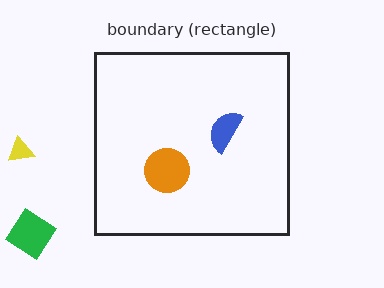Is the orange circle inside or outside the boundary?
Inside.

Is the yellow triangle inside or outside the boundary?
Outside.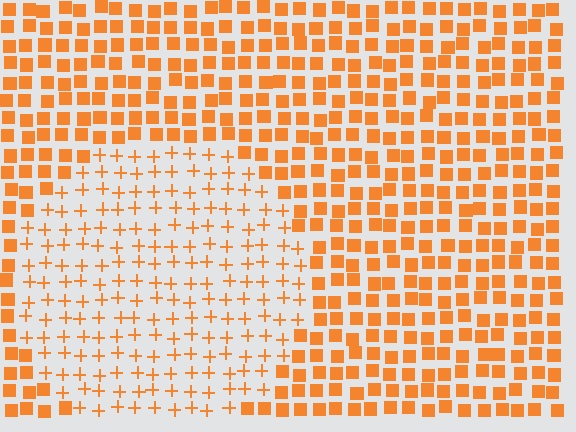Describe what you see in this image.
The image is filled with small orange elements arranged in a uniform grid. A circle-shaped region contains plus signs, while the surrounding area contains squares. The boundary is defined purely by the change in element shape.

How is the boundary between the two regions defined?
The boundary is defined by a change in element shape: plus signs inside vs. squares outside. All elements share the same color and spacing.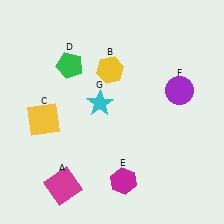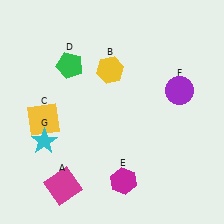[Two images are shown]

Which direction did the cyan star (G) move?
The cyan star (G) moved left.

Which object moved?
The cyan star (G) moved left.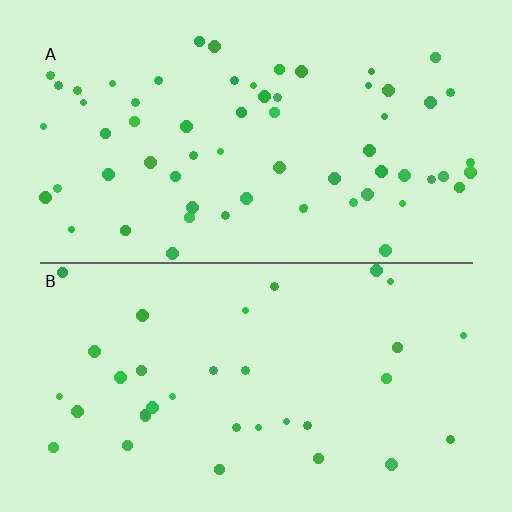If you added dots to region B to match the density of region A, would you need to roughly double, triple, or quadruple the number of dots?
Approximately double.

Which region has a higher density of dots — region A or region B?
A (the top).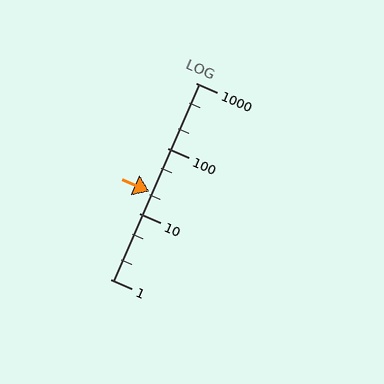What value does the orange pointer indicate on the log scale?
The pointer indicates approximately 22.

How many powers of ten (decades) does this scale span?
The scale spans 3 decades, from 1 to 1000.